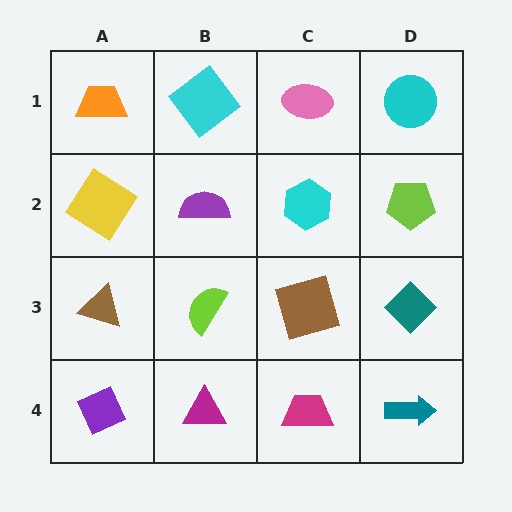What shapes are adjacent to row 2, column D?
A cyan circle (row 1, column D), a teal diamond (row 3, column D), a cyan hexagon (row 2, column C).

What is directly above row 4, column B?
A lime semicircle.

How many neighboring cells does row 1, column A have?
2.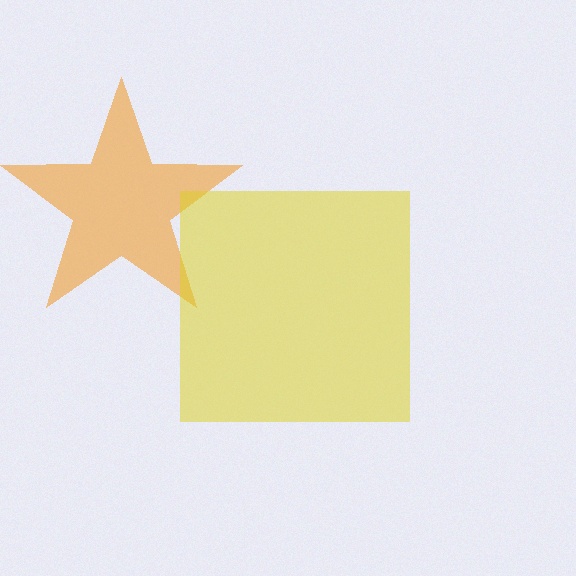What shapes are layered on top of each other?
The layered shapes are: an orange star, a yellow square.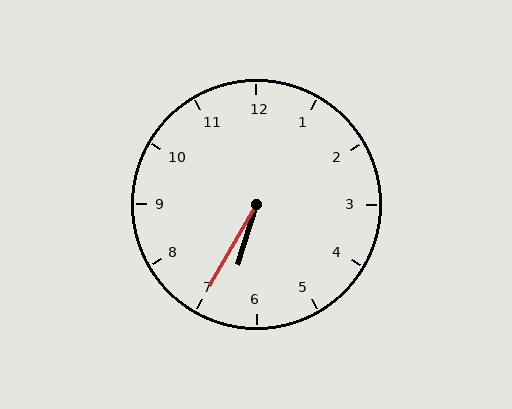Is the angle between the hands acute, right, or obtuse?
It is acute.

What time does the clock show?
6:35.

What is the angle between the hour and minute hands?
Approximately 12 degrees.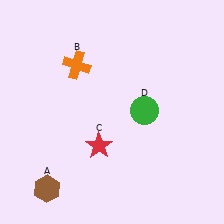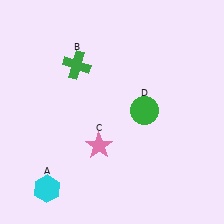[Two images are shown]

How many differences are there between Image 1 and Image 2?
There are 3 differences between the two images.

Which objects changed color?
A changed from brown to cyan. B changed from orange to green. C changed from red to pink.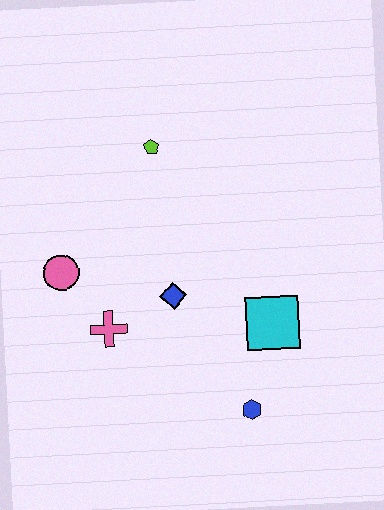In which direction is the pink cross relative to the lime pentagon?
The pink cross is below the lime pentagon.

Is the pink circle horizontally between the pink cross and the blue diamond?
No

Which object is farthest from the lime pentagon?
The blue hexagon is farthest from the lime pentagon.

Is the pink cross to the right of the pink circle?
Yes